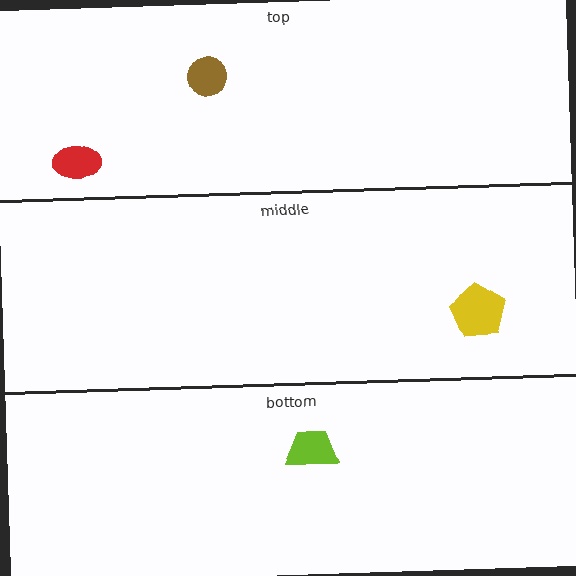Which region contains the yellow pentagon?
The middle region.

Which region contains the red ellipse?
The top region.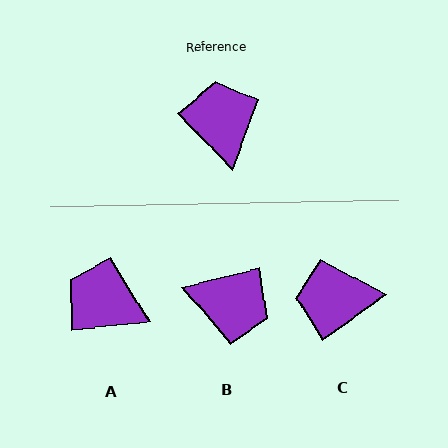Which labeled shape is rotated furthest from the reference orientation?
B, about 120 degrees away.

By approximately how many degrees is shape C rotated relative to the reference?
Approximately 82 degrees counter-clockwise.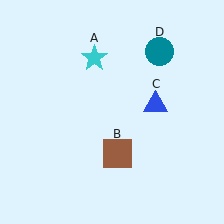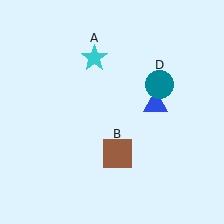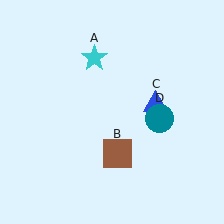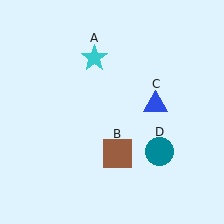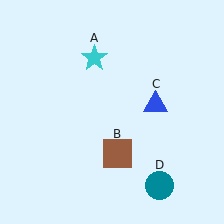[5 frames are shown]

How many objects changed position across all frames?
1 object changed position: teal circle (object D).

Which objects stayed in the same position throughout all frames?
Cyan star (object A) and brown square (object B) and blue triangle (object C) remained stationary.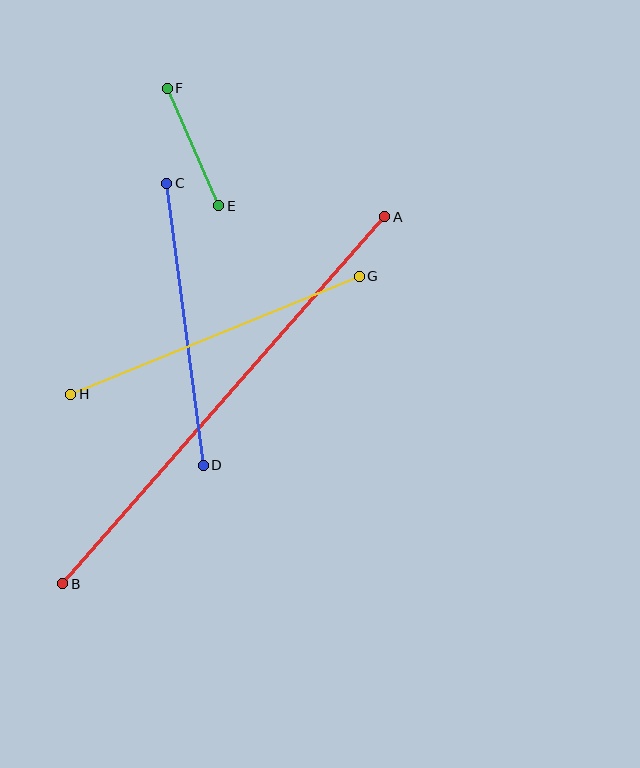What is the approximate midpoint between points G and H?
The midpoint is at approximately (215, 335) pixels.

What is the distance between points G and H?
The distance is approximately 311 pixels.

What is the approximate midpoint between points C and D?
The midpoint is at approximately (185, 324) pixels.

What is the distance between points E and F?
The distance is approximately 129 pixels.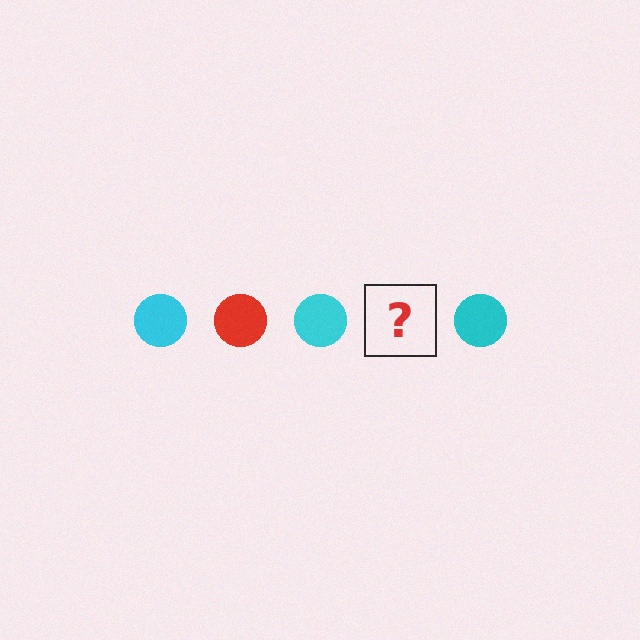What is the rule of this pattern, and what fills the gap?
The rule is that the pattern cycles through cyan, red circles. The gap should be filled with a red circle.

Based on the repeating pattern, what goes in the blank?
The blank should be a red circle.